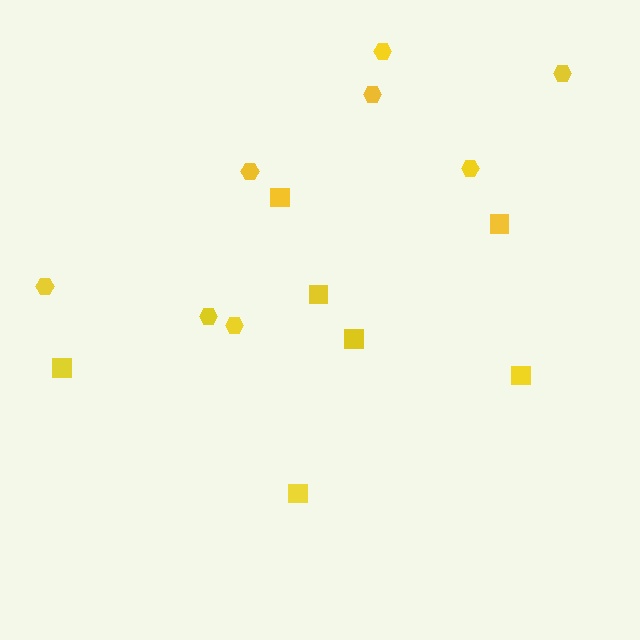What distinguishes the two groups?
There are 2 groups: one group of hexagons (8) and one group of squares (7).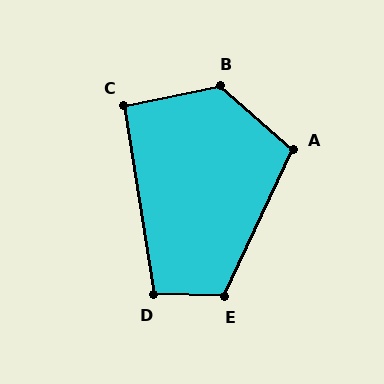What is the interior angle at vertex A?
Approximately 106 degrees (obtuse).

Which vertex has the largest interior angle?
B, at approximately 127 degrees.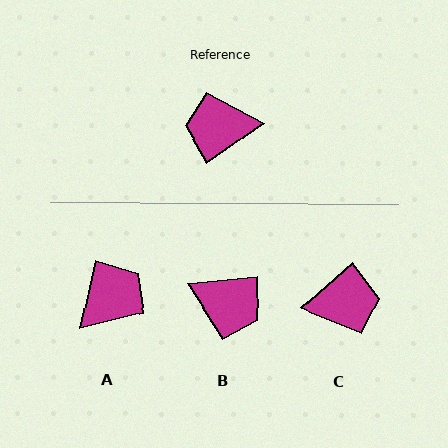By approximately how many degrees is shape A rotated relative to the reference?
Approximately 138 degrees clockwise.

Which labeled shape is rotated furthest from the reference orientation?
C, about 174 degrees away.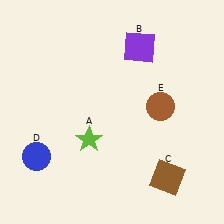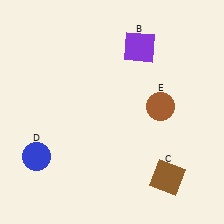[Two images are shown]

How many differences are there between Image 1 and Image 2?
There is 1 difference between the two images.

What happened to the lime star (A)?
The lime star (A) was removed in Image 2. It was in the bottom-left area of Image 1.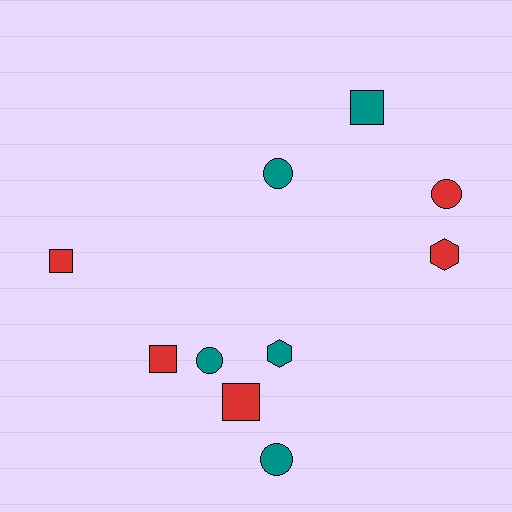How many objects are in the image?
There are 10 objects.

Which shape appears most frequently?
Circle, with 4 objects.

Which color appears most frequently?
Teal, with 5 objects.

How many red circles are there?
There is 1 red circle.